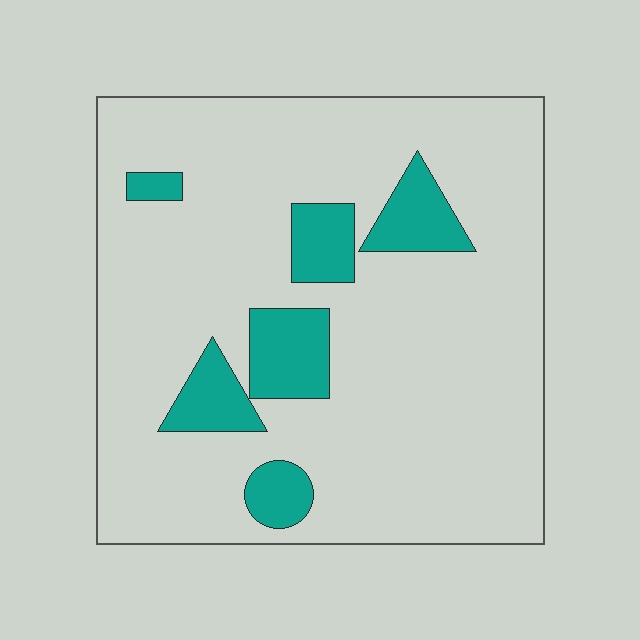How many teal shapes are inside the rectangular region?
6.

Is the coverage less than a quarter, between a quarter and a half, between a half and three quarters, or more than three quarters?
Less than a quarter.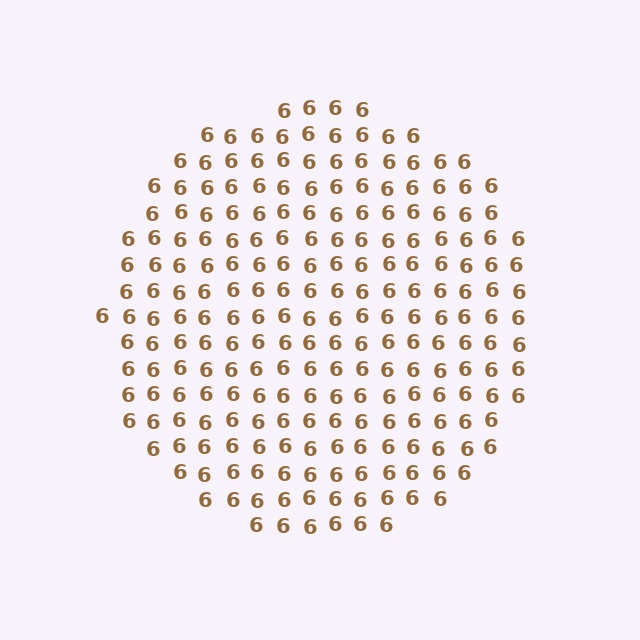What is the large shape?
The large shape is a circle.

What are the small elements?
The small elements are digit 6's.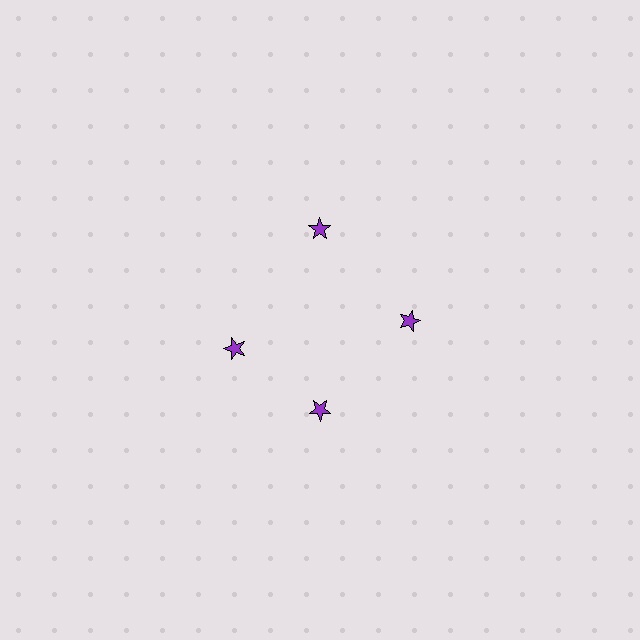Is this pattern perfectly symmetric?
No. The 4 purple stars are arranged in a ring, but one element near the 9 o'clock position is rotated out of alignment along the ring, breaking the 4-fold rotational symmetry.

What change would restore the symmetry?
The symmetry would be restored by rotating it back into even spacing with its neighbors so that all 4 stars sit at equal angles and equal distance from the center.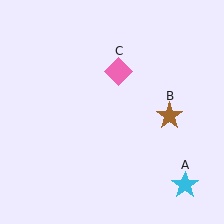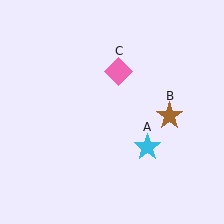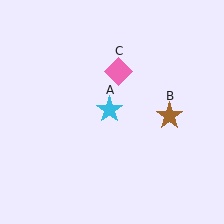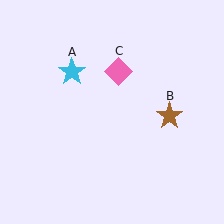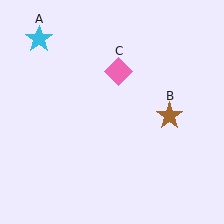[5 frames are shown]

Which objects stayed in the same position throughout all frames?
Brown star (object B) and pink diamond (object C) remained stationary.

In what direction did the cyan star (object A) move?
The cyan star (object A) moved up and to the left.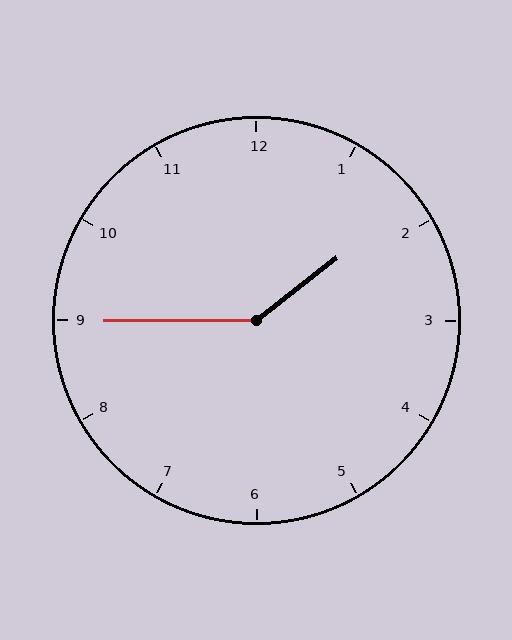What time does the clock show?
1:45.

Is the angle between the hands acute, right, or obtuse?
It is obtuse.